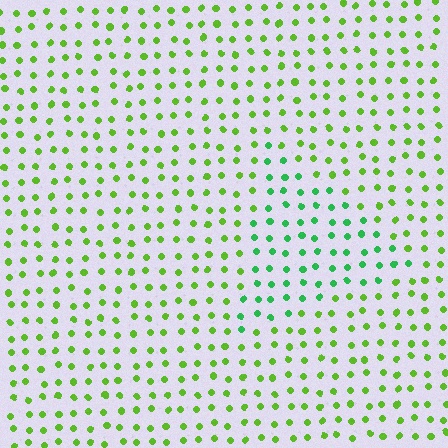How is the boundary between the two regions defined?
The boundary is defined purely by a slight shift in hue (about 37 degrees). Spacing, size, and orientation are identical on both sides.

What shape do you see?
I see a triangle.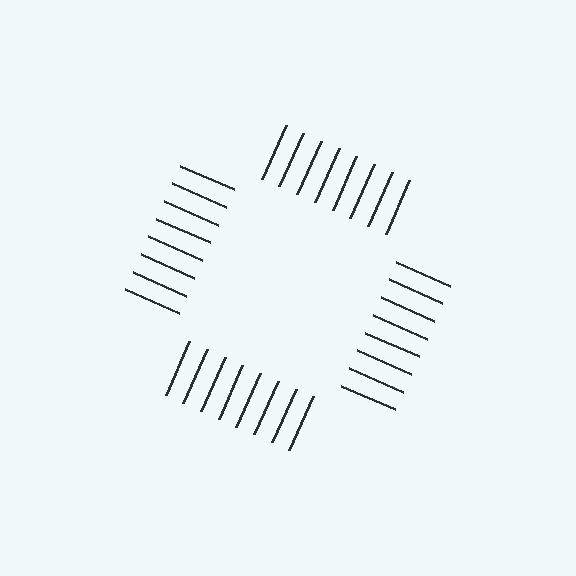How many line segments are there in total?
32 — 8 along each of the 4 edges.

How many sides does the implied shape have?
4 sides — the line-ends trace a square.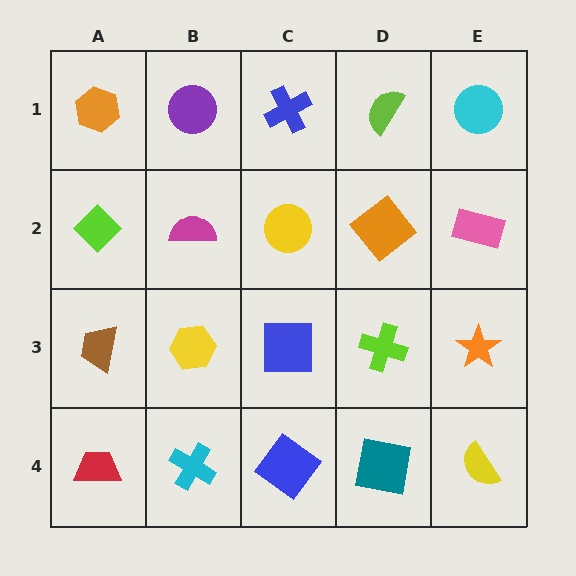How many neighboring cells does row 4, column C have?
3.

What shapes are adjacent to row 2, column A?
An orange hexagon (row 1, column A), a brown trapezoid (row 3, column A), a magenta semicircle (row 2, column B).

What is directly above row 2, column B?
A purple circle.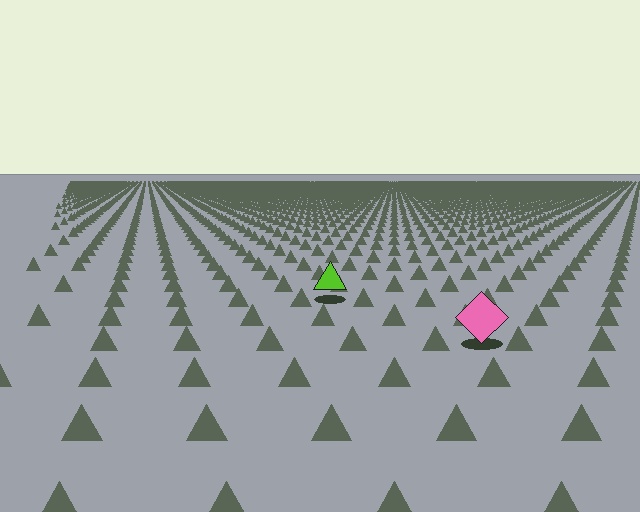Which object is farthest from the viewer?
The lime triangle is farthest from the viewer. It appears smaller and the ground texture around it is denser.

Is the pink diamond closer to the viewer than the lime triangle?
Yes. The pink diamond is closer — you can tell from the texture gradient: the ground texture is coarser near it.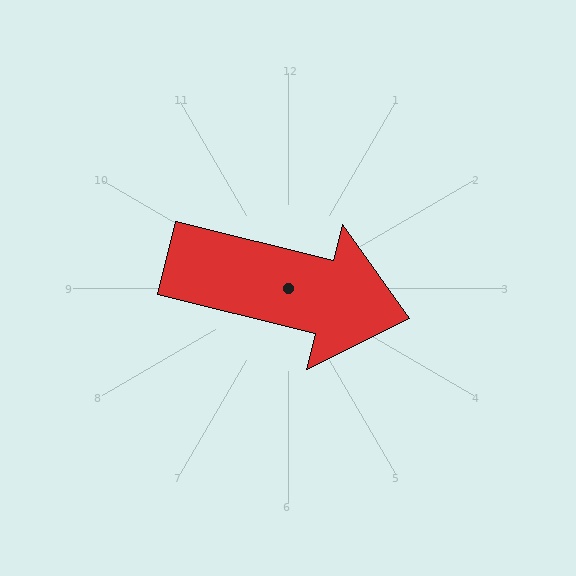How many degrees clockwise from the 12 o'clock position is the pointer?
Approximately 104 degrees.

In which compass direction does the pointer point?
East.